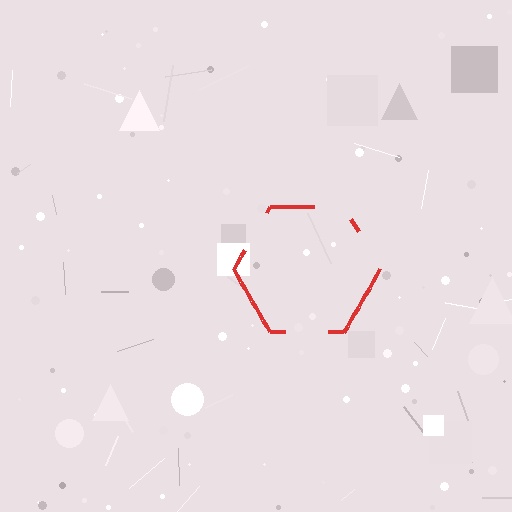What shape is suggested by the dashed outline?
The dashed outline suggests a hexagon.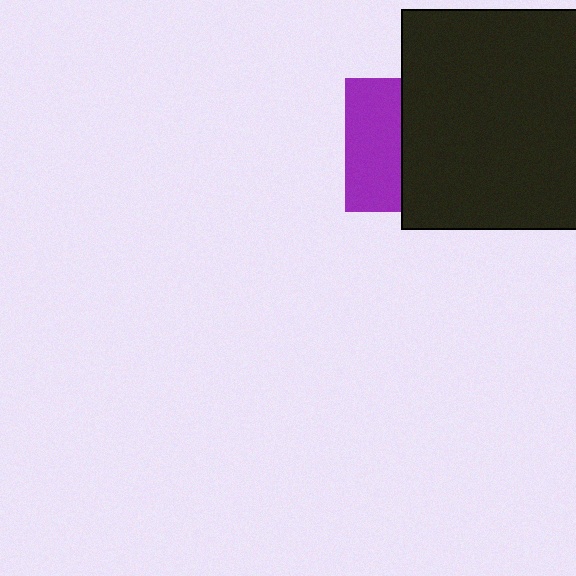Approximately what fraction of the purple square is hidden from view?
Roughly 58% of the purple square is hidden behind the black square.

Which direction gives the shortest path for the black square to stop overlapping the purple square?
Moving right gives the shortest separation.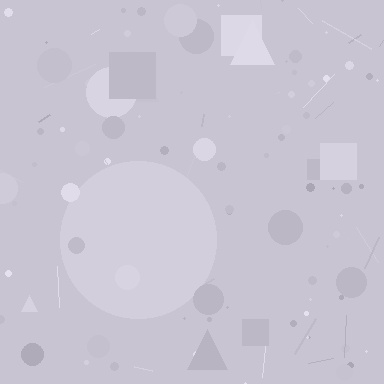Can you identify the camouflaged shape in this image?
The camouflaged shape is a circle.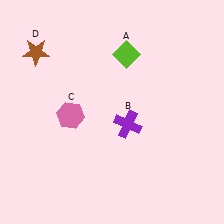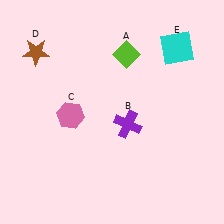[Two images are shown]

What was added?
A cyan square (E) was added in Image 2.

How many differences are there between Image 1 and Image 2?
There is 1 difference between the two images.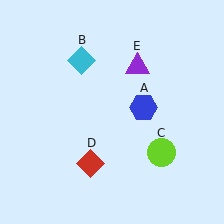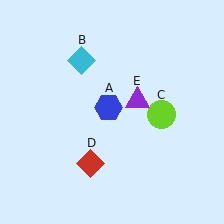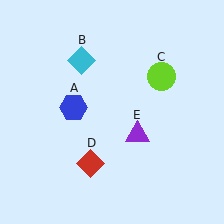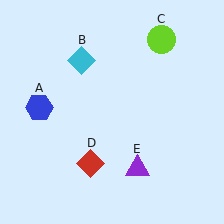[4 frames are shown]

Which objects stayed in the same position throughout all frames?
Cyan diamond (object B) and red diamond (object D) remained stationary.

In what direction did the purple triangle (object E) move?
The purple triangle (object E) moved down.